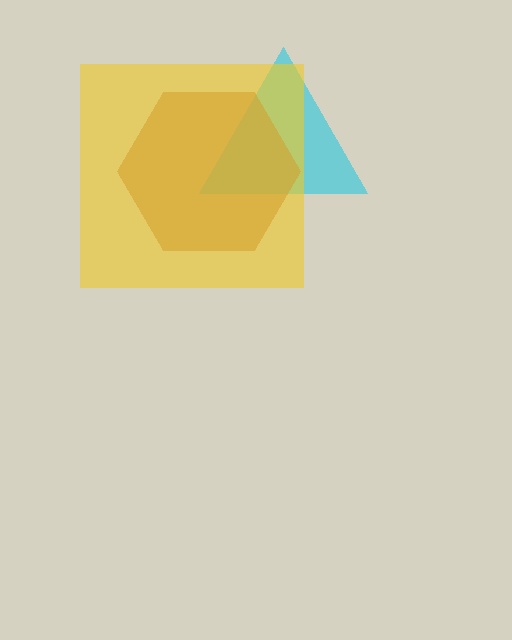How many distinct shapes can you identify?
There are 3 distinct shapes: a cyan triangle, a brown hexagon, a yellow square.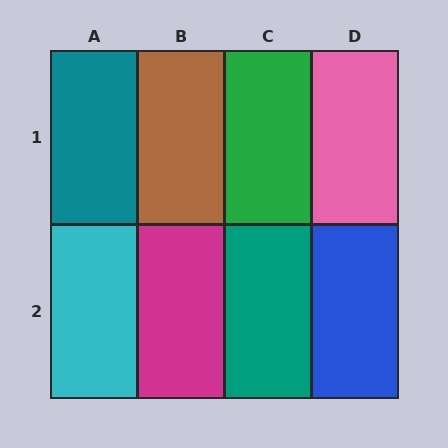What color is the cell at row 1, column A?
Teal.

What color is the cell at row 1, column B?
Brown.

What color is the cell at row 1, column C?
Green.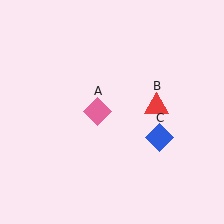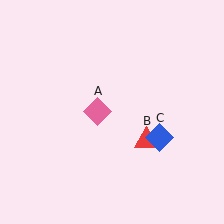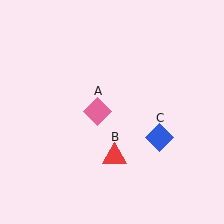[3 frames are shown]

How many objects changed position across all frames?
1 object changed position: red triangle (object B).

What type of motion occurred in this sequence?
The red triangle (object B) rotated clockwise around the center of the scene.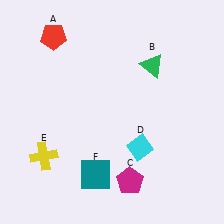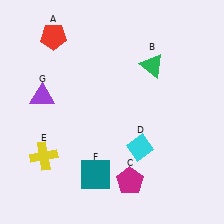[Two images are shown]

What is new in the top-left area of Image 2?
A purple triangle (G) was added in the top-left area of Image 2.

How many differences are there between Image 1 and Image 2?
There is 1 difference between the two images.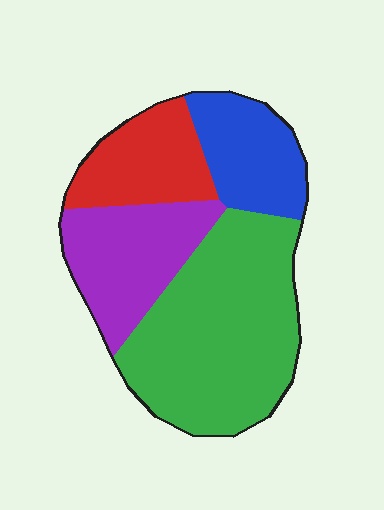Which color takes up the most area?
Green, at roughly 45%.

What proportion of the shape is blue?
Blue covers roughly 15% of the shape.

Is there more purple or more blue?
Purple.